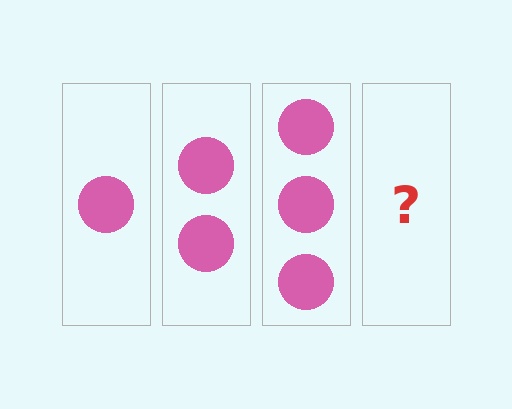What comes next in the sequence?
The next element should be 4 circles.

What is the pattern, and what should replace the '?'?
The pattern is that each step adds one more circle. The '?' should be 4 circles.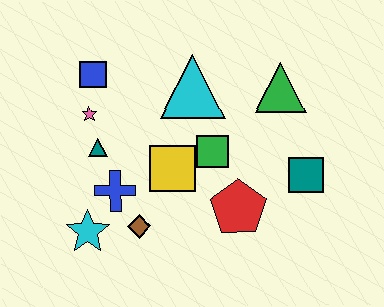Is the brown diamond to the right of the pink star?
Yes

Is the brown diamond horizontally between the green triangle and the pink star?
Yes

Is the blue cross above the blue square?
No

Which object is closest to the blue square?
The pink star is closest to the blue square.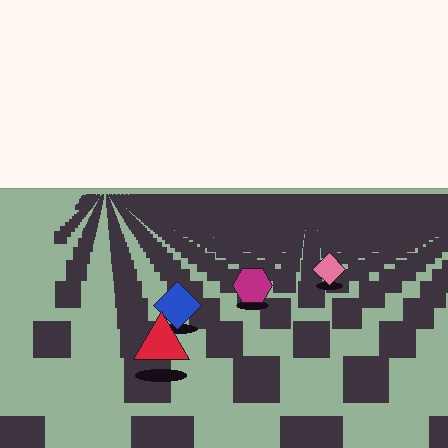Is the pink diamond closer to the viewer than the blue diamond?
No. The blue diamond is closer — you can tell from the texture gradient: the ground texture is coarser near it.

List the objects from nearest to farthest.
From nearest to farthest: the red triangle, the blue diamond, the magenta hexagon, the pink diamond.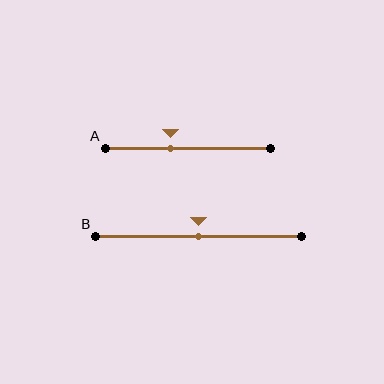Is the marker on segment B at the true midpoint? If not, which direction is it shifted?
Yes, the marker on segment B is at the true midpoint.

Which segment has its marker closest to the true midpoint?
Segment B has its marker closest to the true midpoint.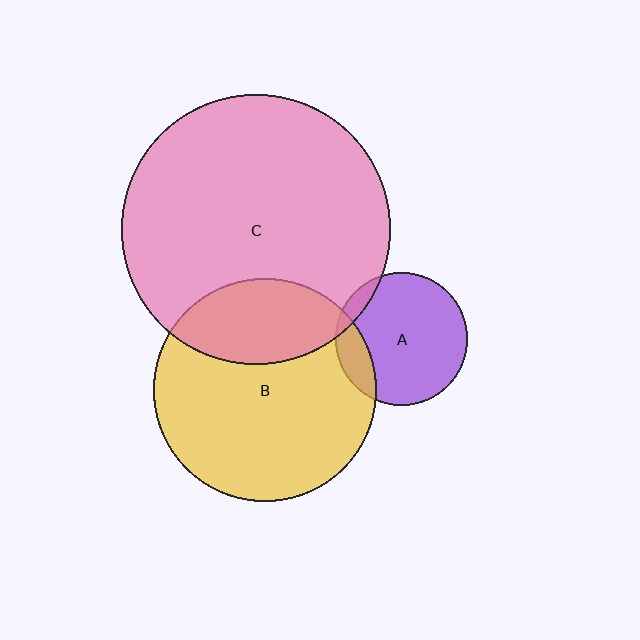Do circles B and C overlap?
Yes.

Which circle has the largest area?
Circle C (pink).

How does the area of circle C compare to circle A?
Approximately 4.2 times.